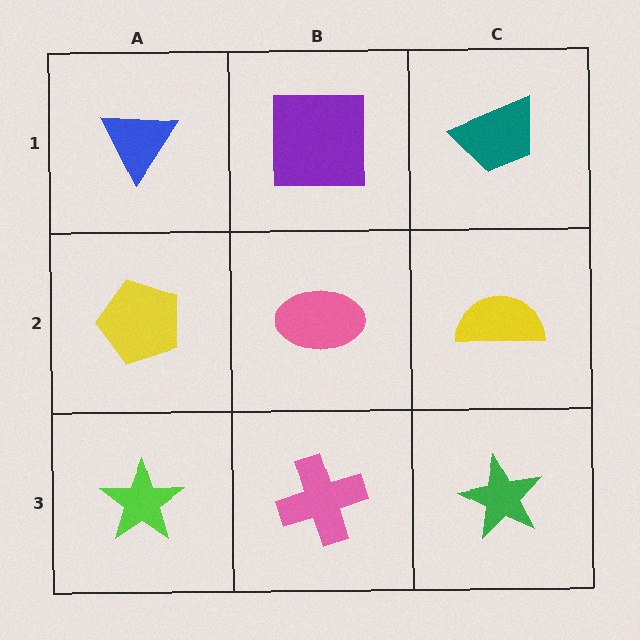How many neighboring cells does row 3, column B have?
3.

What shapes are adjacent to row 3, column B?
A pink ellipse (row 2, column B), a lime star (row 3, column A), a green star (row 3, column C).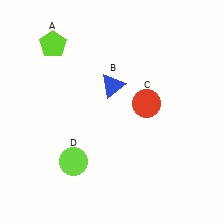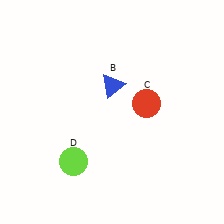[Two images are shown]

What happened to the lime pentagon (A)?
The lime pentagon (A) was removed in Image 2. It was in the top-left area of Image 1.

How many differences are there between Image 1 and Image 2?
There is 1 difference between the two images.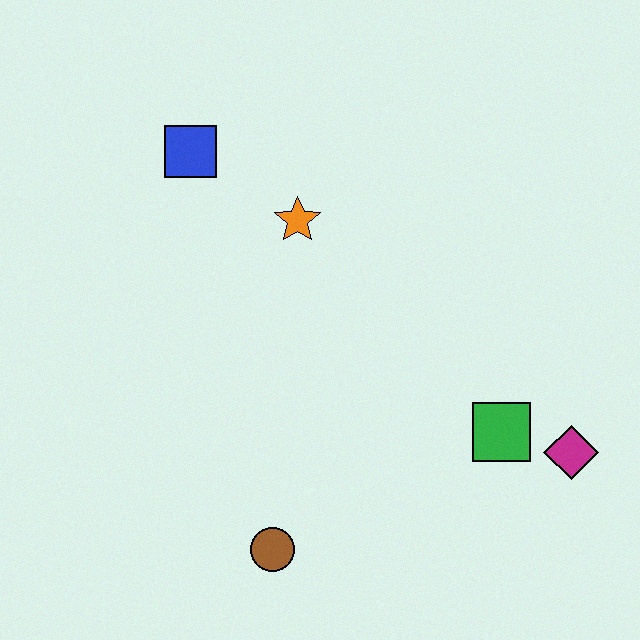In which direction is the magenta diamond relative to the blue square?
The magenta diamond is to the right of the blue square.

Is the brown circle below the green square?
Yes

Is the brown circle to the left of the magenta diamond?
Yes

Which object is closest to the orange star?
The blue square is closest to the orange star.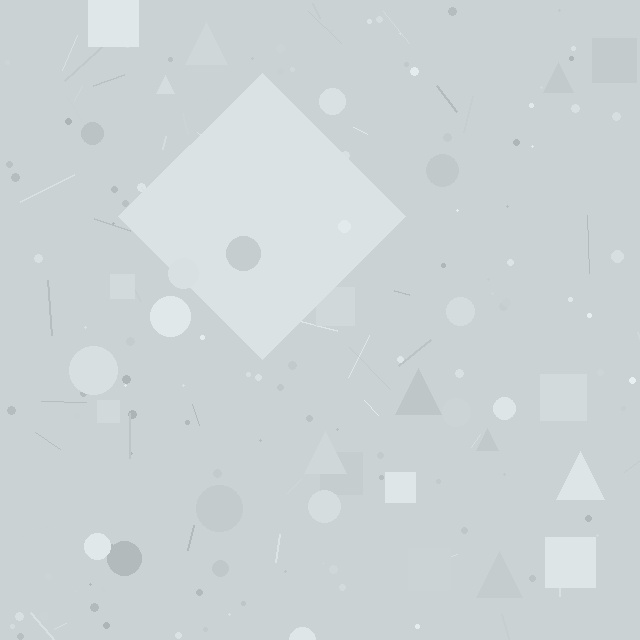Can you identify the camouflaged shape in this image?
The camouflaged shape is a diamond.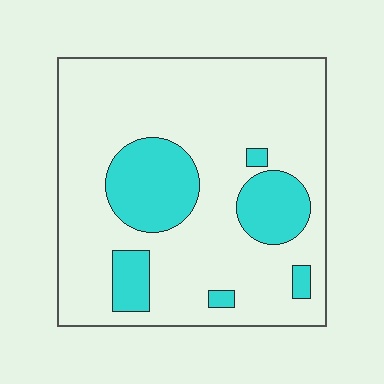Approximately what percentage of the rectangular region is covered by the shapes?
Approximately 20%.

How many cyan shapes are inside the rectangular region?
6.